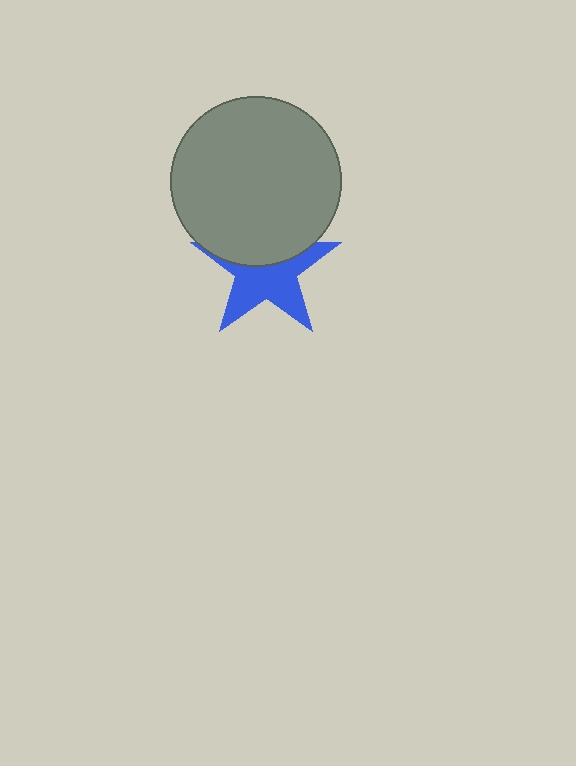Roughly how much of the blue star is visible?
About half of it is visible (roughly 58%).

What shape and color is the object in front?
The object in front is a gray circle.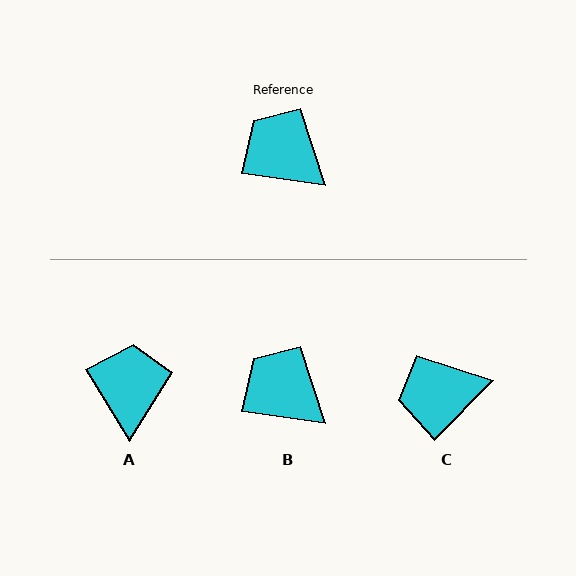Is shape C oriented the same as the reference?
No, it is off by about 54 degrees.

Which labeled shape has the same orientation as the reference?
B.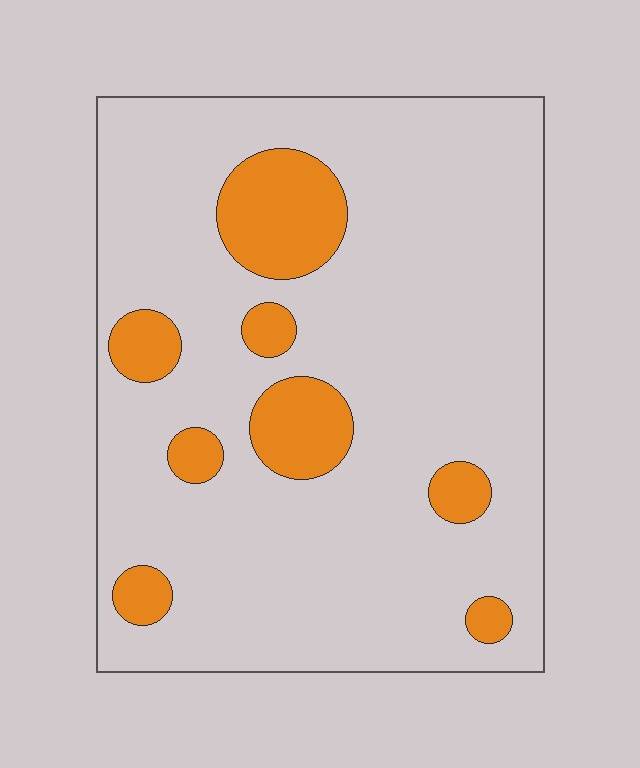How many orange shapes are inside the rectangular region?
8.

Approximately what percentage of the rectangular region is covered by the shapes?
Approximately 15%.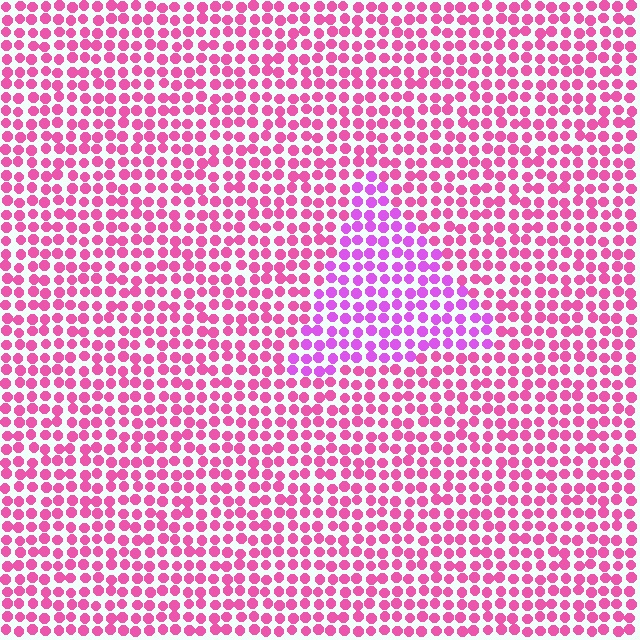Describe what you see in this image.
The image is filled with small pink elements in a uniform arrangement. A triangle-shaped region is visible where the elements are tinted to a slightly different hue, forming a subtle color boundary.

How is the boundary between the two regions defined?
The boundary is defined purely by a slight shift in hue (about 32 degrees). Spacing, size, and orientation are identical on both sides.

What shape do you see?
I see a triangle.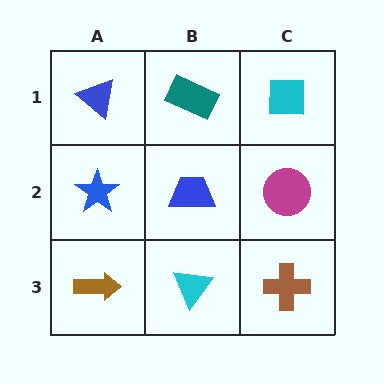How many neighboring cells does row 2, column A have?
3.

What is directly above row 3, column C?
A magenta circle.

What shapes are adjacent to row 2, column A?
A blue triangle (row 1, column A), a brown arrow (row 3, column A), a blue trapezoid (row 2, column B).